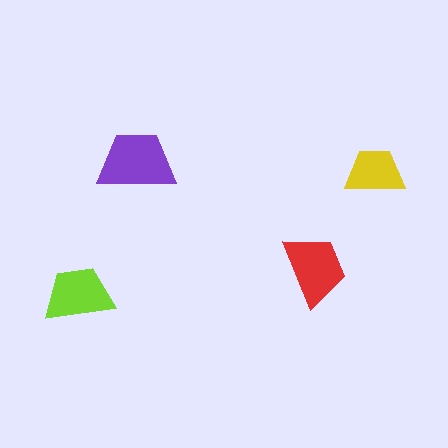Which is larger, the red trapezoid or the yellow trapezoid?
The red one.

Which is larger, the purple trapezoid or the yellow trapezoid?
The purple one.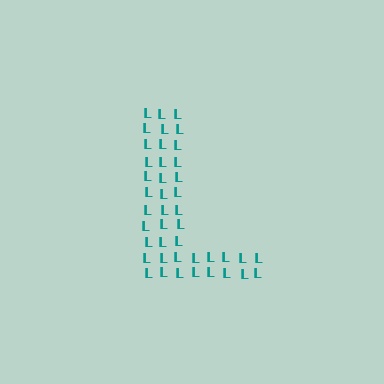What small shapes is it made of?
It is made of small letter L's.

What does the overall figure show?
The overall figure shows the letter L.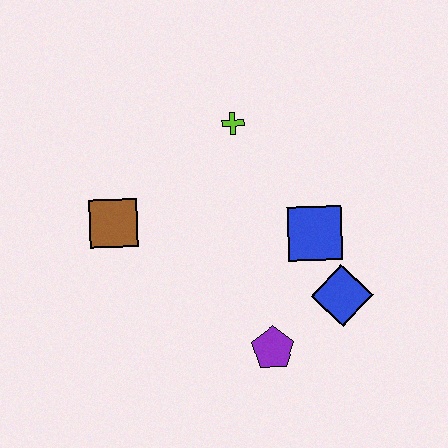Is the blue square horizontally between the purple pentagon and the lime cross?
No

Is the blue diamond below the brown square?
Yes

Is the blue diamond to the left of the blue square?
No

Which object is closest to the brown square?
The lime cross is closest to the brown square.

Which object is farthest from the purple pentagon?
The lime cross is farthest from the purple pentagon.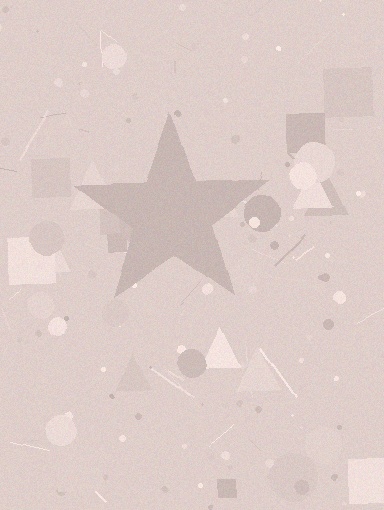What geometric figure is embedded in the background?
A star is embedded in the background.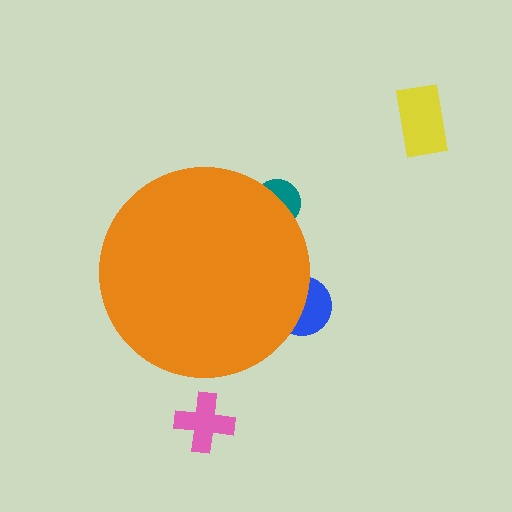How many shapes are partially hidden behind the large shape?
2 shapes are partially hidden.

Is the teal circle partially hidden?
Yes, the teal circle is partially hidden behind the orange circle.